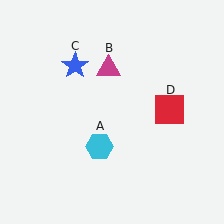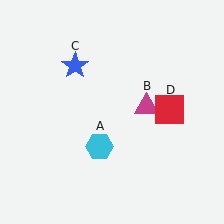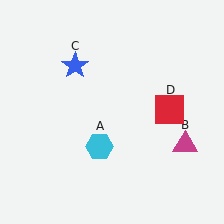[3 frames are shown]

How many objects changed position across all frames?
1 object changed position: magenta triangle (object B).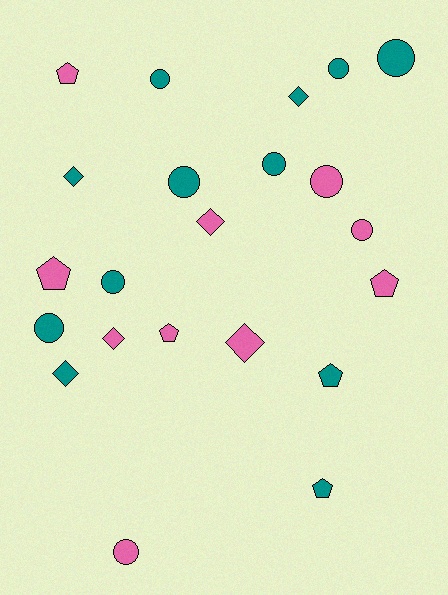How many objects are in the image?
There are 22 objects.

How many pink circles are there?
There are 3 pink circles.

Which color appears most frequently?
Teal, with 12 objects.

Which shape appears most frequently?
Circle, with 10 objects.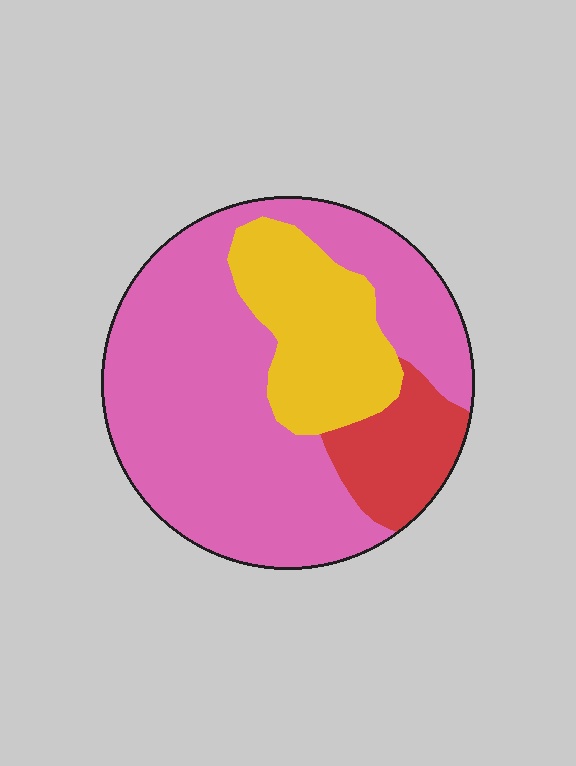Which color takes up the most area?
Pink, at roughly 65%.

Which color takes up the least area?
Red, at roughly 15%.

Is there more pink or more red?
Pink.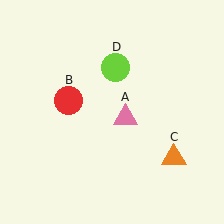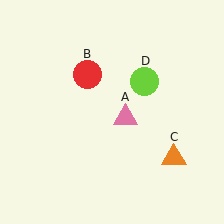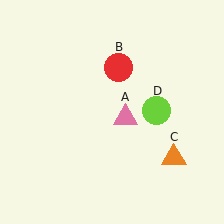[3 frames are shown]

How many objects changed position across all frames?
2 objects changed position: red circle (object B), lime circle (object D).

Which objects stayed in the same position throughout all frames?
Pink triangle (object A) and orange triangle (object C) remained stationary.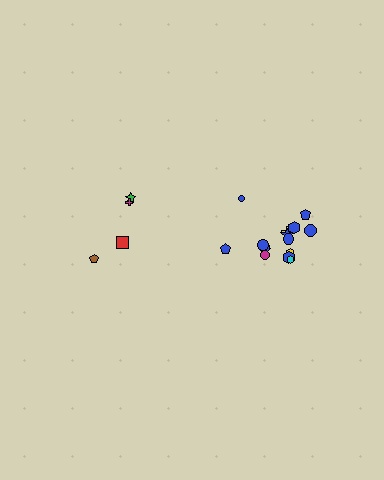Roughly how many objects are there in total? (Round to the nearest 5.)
Roughly 20 objects in total.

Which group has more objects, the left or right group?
The right group.